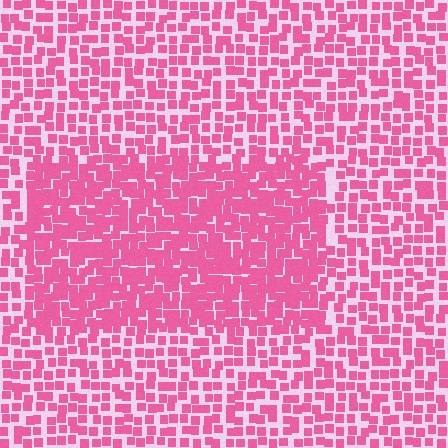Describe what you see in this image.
The image contains small pink elements arranged at two different densities. A rectangle-shaped region is visible where the elements are more densely packed than the surrounding area.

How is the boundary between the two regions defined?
The boundary is defined by a change in element density (approximately 1.7x ratio). All elements are the same color, size, and shape.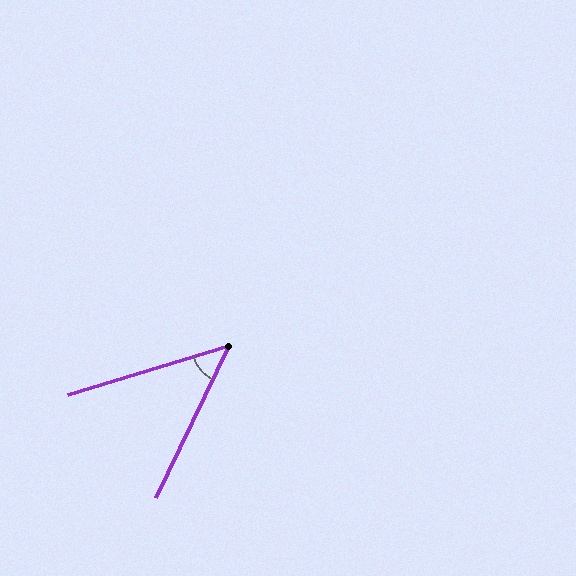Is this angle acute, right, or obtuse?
It is acute.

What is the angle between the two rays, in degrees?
Approximately 47 degrees.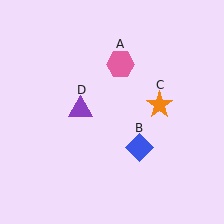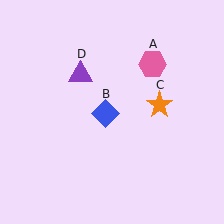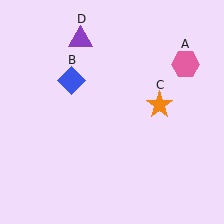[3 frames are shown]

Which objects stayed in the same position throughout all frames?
Orange star (object C) remained stationary.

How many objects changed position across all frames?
3 objects changed position: pink hexagon (object A), blue diamond (object B), purple triangle (object D).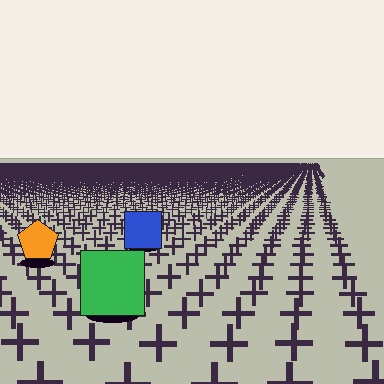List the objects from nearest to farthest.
From nearest to farthest: the green square, the orange pentagon, the blue square.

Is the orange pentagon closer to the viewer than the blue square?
Yes. The orange pentagon is closer — you can tell from the texture gradient: the ground texture is coarser near it.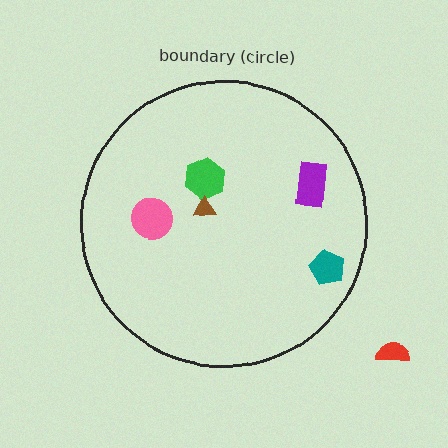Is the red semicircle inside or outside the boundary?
Outside.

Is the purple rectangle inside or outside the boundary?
Inside.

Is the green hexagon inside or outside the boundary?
Inside.